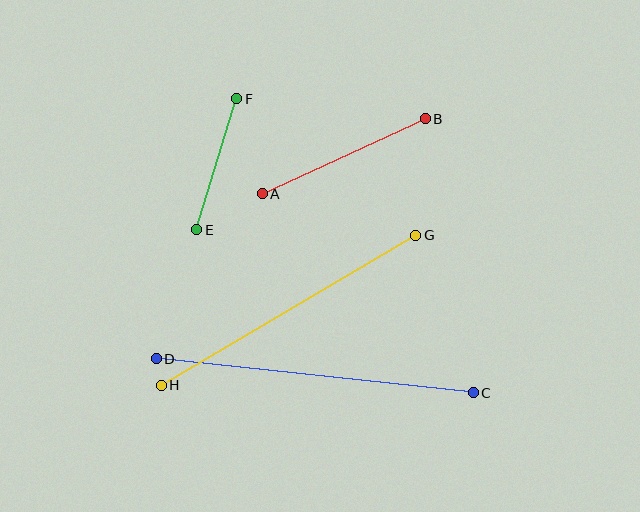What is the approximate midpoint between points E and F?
The midpoint is at approximately (217, 164) pixels.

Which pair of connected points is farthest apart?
Points C and D are farthest apart.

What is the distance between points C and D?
The distance is approximately 319 pixels.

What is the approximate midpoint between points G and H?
The midpoint is at approximately (289, 310) pixels.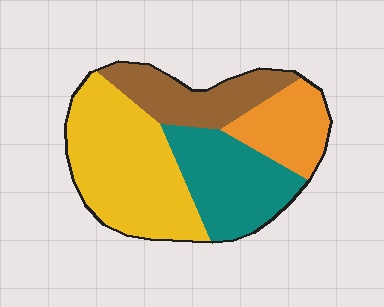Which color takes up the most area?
Yellow, at roughly 40%.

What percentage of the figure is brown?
Brown covers 19% of the figure.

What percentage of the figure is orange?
Orange takes up less than a quarter of the figure.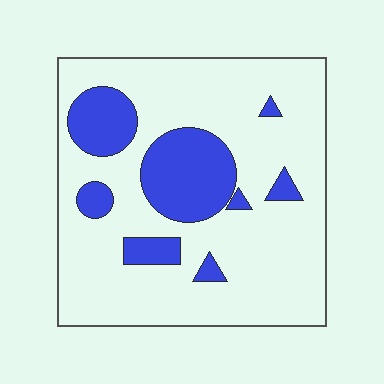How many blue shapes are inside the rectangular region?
8.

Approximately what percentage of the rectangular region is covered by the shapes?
Approximately 20%.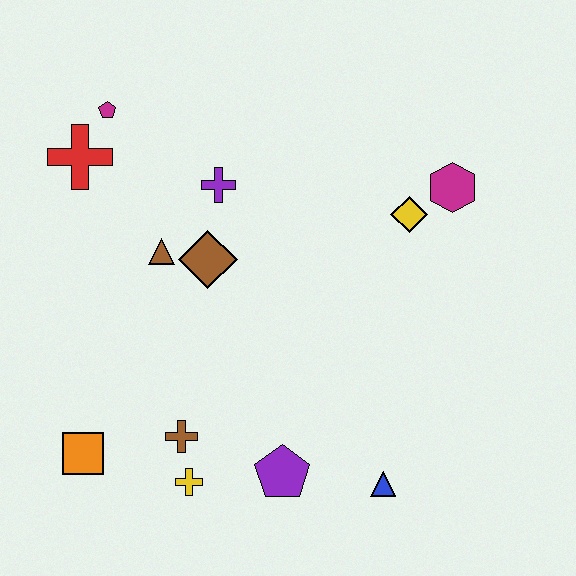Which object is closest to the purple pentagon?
The yellow cross is closest to the purple pentagon.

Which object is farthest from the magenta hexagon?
The orange square is farthest from the magenta hexagon.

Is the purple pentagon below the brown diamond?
Yes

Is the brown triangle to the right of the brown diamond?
No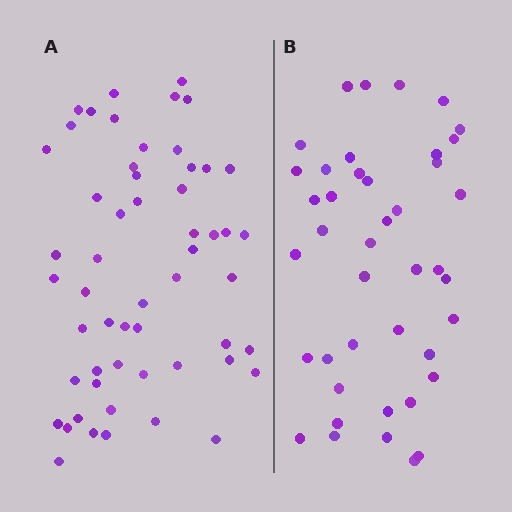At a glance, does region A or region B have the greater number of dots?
Region A (the left region) has more dots.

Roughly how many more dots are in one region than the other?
Region A has approximately 15 more dots than region B.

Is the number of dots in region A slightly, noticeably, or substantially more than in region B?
Region A has noticeably more, but not dramatically so. The ratio is roughly 1.3 to 1.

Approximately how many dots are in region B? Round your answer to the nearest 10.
About 40 dots. (The exact count is 42, which rounds to 40.)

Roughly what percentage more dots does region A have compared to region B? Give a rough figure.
About 30% more.